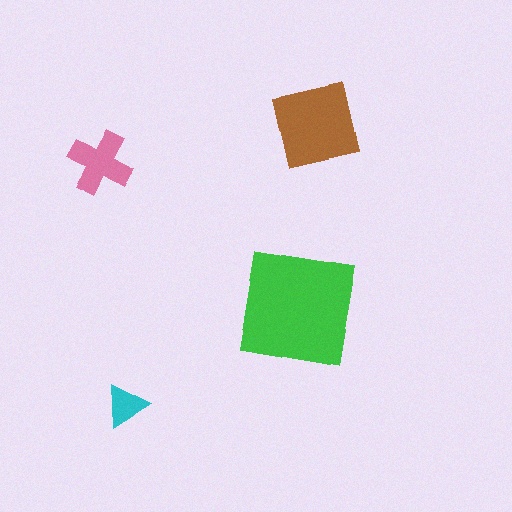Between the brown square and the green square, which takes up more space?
The green square.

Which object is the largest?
The green square.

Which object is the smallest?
The cyan triangle.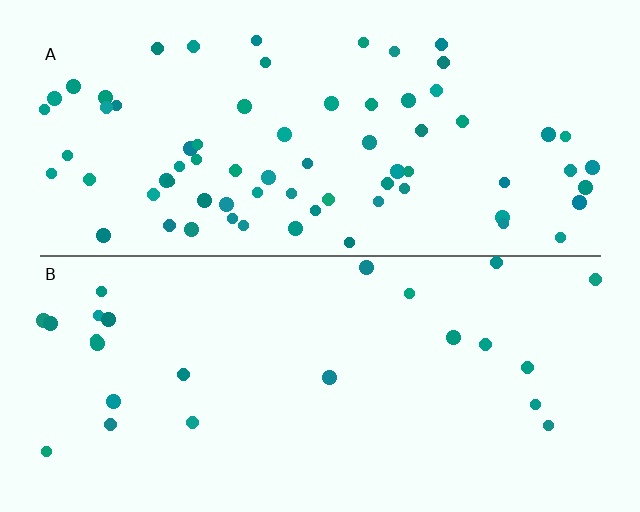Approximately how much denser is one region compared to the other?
Approximately 2.9× — region A over region B.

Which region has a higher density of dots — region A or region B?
A (the top).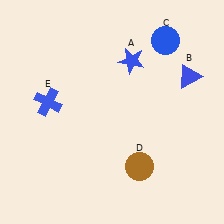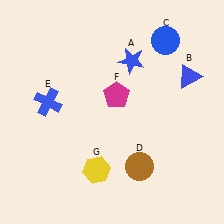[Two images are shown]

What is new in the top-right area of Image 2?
A magenta pentagon (F) was added in the top-right area of Image 2.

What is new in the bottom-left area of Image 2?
A yellow hexagon (G) was added in the bottom-left area of Image 2.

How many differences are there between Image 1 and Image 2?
There are 2 differences between the two images.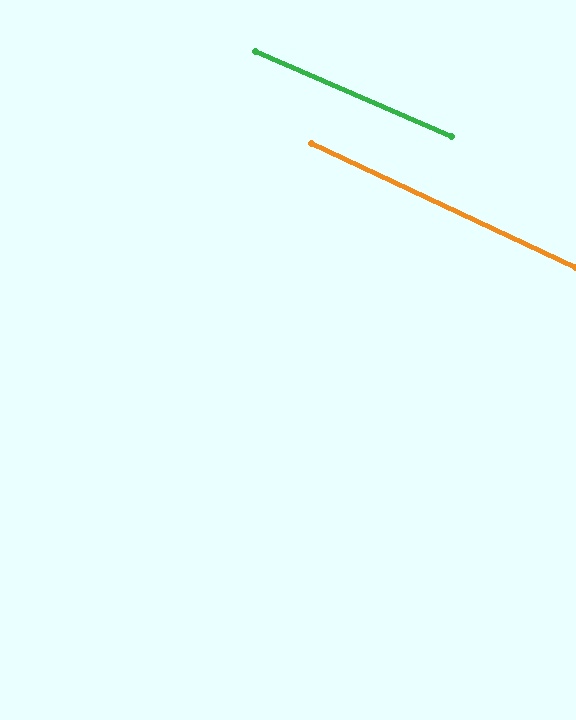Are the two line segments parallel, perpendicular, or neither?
Parallel — their directions differ by only 1.8°.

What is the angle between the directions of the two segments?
Approximately 2 degrees.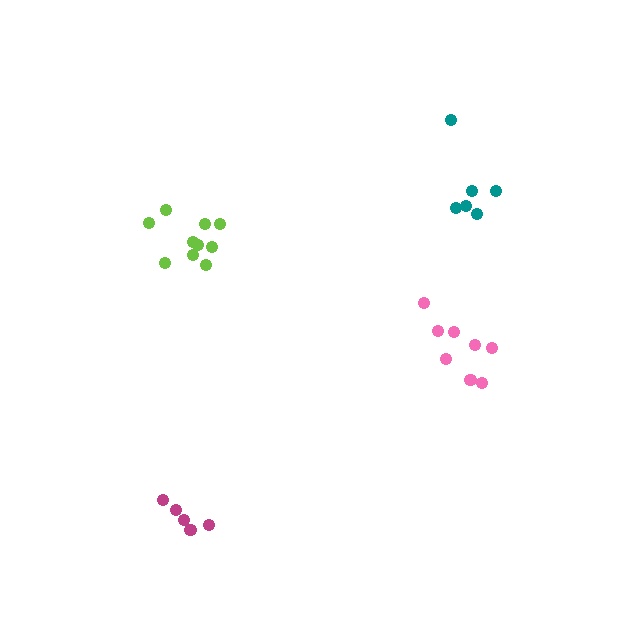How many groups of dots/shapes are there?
There are 4 groups.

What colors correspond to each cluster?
The clusters are colored: teal, magenta, pink, lime.